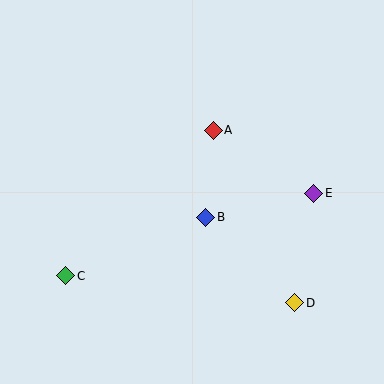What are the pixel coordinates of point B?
Point B is at (206, 217).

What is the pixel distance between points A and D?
The distance between A and D is 191 pixels.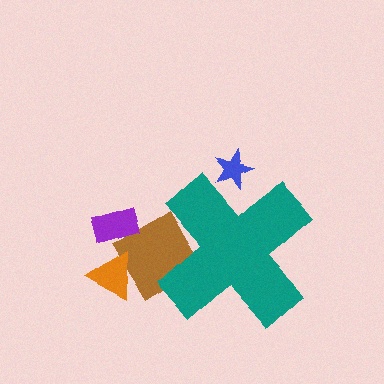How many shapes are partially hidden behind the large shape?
2 shapes are partially hidden.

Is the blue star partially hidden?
Yes, the blue star is partially hidden behind the teal cross.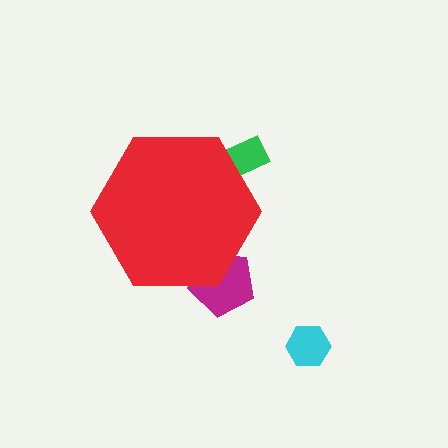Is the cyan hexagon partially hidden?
No, the cyan hexagon is fully visible.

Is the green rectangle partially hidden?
Yes, the green rectangle is partially hidden behind the red hexagon.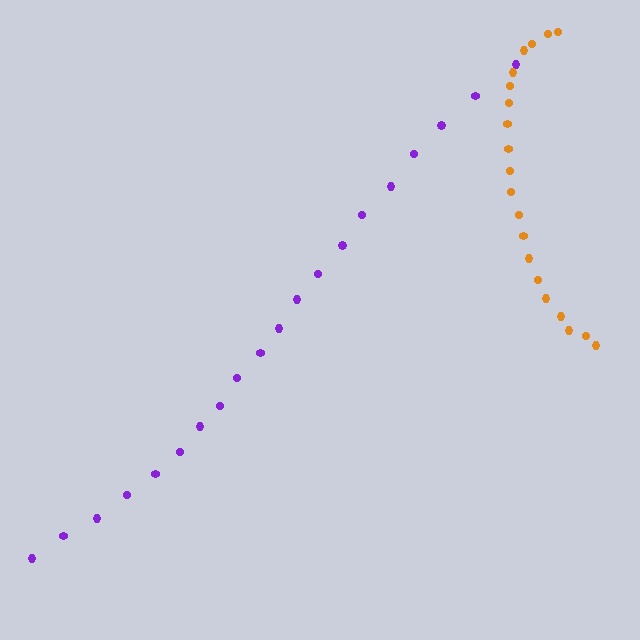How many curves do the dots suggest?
There are 2 distinct paths.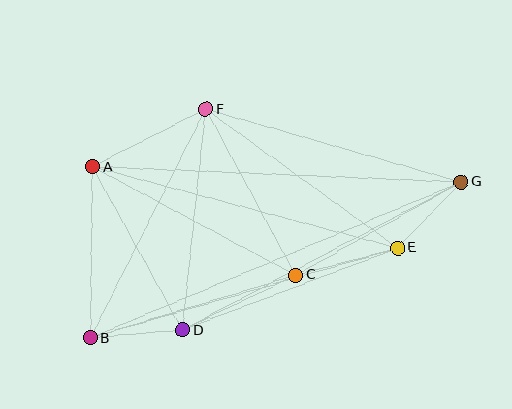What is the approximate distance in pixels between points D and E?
The distance between D and E is approximately 230 pixels.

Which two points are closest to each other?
Points E and G are closest to each other.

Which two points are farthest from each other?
Points B and G are farthest from each other.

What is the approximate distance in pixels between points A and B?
The distance between A and B is approximately 171 pixels.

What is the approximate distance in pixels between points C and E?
The distance between C and E is approximately 105 pixels.